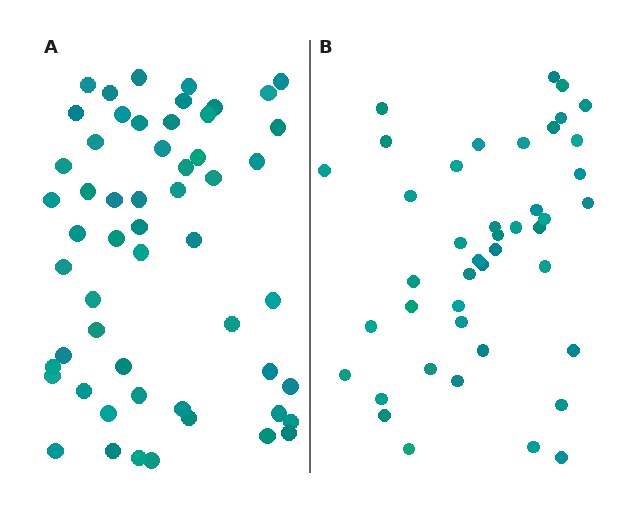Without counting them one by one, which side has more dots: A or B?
Region A (the left region) has more dots.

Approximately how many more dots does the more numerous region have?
Region A has roughly 12 or so more dots than region B.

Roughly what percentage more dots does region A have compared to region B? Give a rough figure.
About 30% more.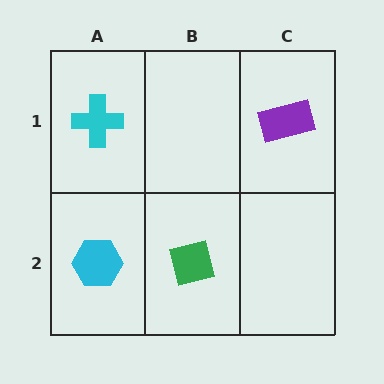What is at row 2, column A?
A cyan hexagon.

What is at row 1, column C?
A purple rectangle.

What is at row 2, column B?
A green square.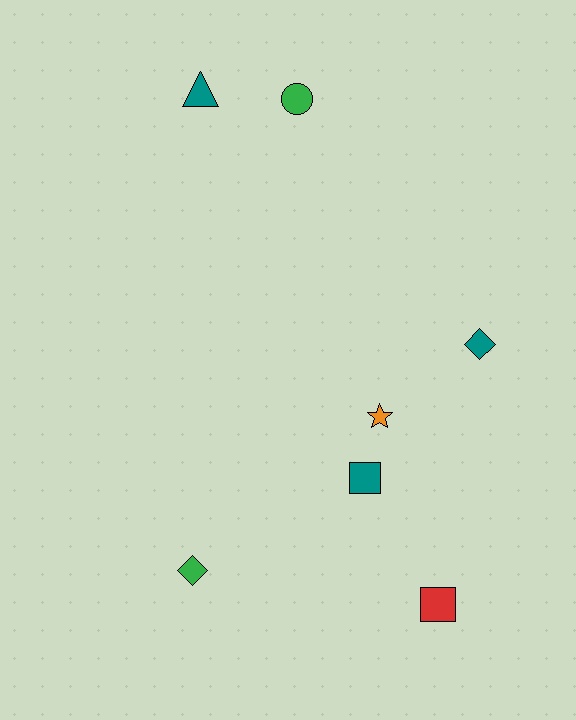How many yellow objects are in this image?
There are no yellow objects.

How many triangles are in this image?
There is 1 triangle.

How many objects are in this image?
There are 7 objects.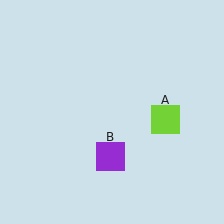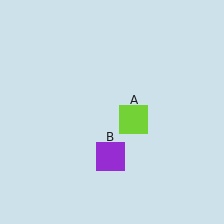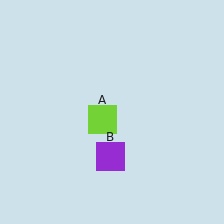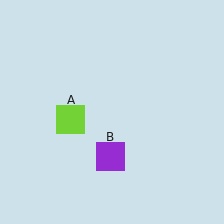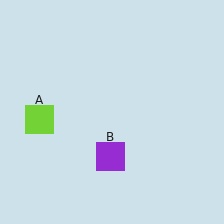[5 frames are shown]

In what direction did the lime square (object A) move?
The lime square (object A) moved left.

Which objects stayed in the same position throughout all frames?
Purple square (object B) remained stationary.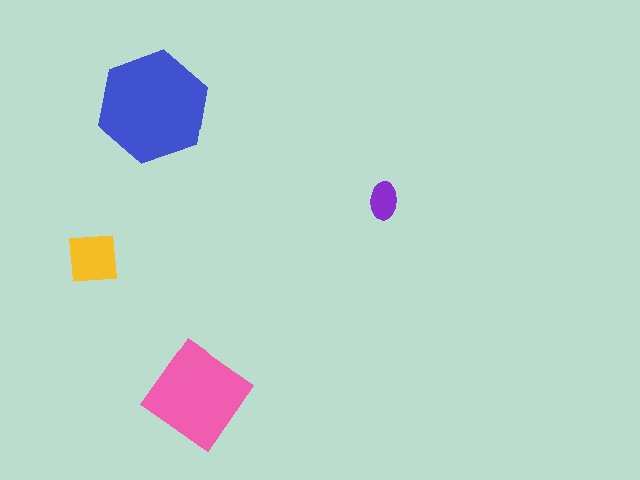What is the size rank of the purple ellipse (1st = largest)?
4th.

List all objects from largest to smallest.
The blue hexagon, the pink diamond, the yellow square, the purple ellipse.